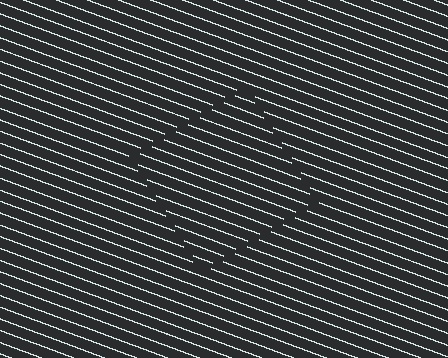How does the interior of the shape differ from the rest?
The interior of the shape contains the same grating, shifted by half a period — the contour is defined by the phase discontinuity where line-ends from the inner and outer gratings abut.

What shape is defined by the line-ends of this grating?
An illusory square. The interior of the shape contains the same grating, shifted by half a period — the contour is defined by the phase discontinuity where line-ends from the inner and outer gratings abut.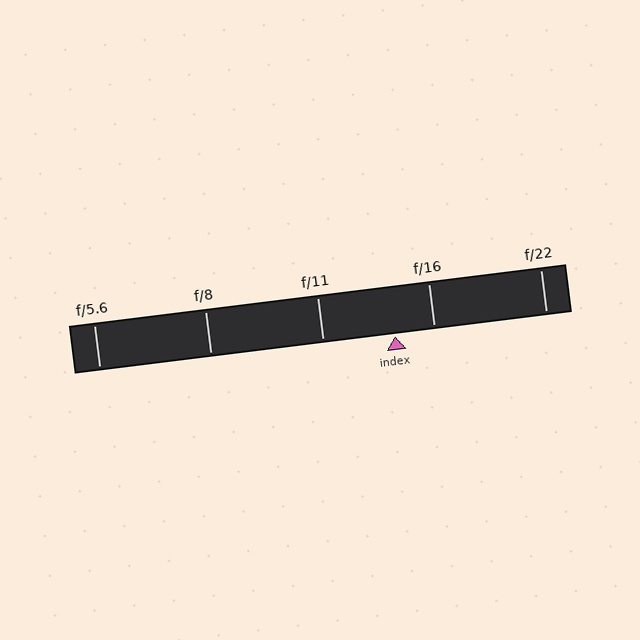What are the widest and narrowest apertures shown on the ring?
The widest aperture shown is f/5.6 and the narrowest is f/22.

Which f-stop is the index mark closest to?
The index mark is closest to f/16.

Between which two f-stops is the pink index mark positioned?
The index mark is between f/11 and f/16.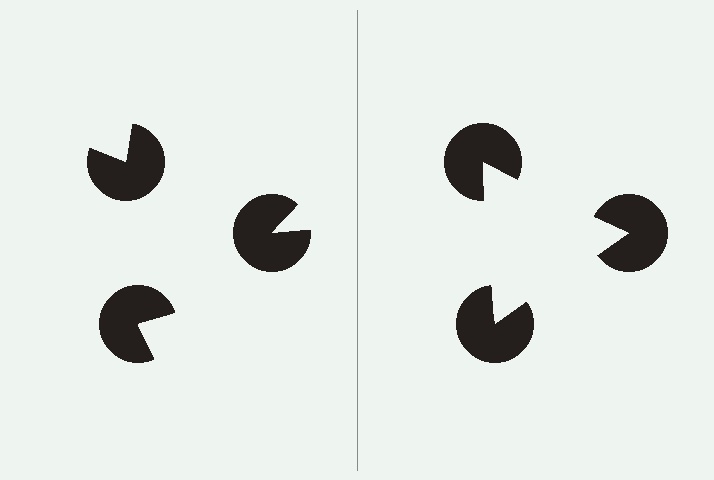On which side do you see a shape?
An illusory triangle appears on the right side. On the left side the wedge cuts are rotated, so no coherent shape forms.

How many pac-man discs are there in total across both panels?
6 — 3 on each side.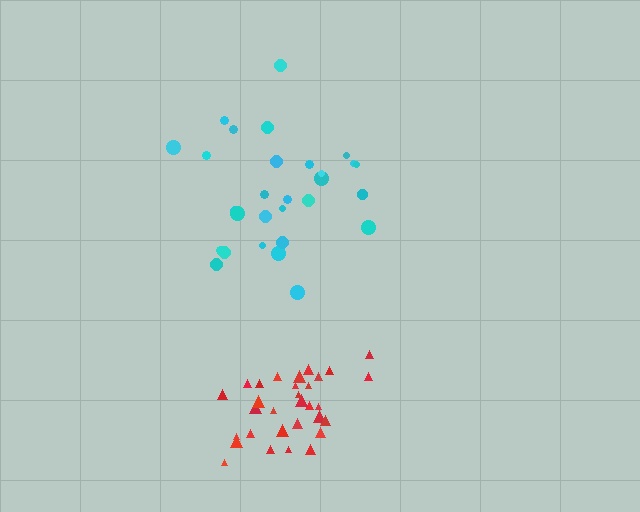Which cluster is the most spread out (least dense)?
Cyan.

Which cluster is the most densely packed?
Red.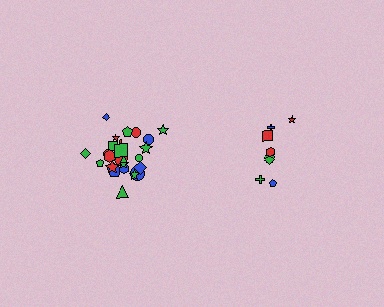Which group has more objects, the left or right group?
The left group.